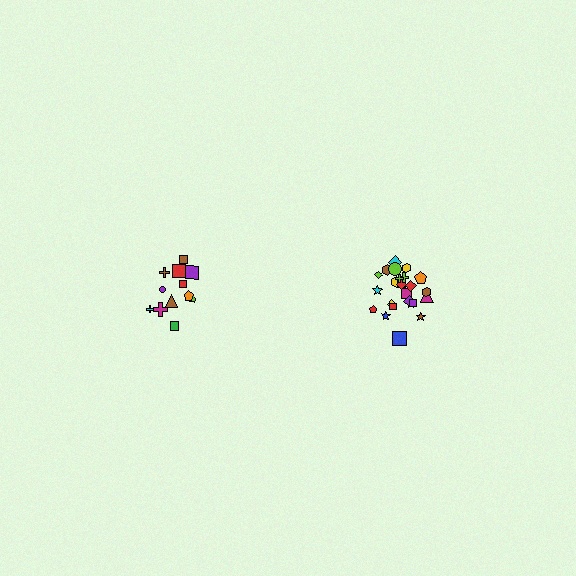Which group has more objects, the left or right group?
The right group.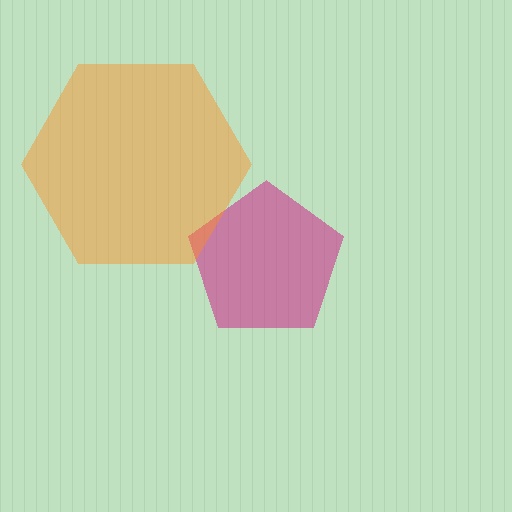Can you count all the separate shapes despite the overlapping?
Yes, there are 2 separate shapes.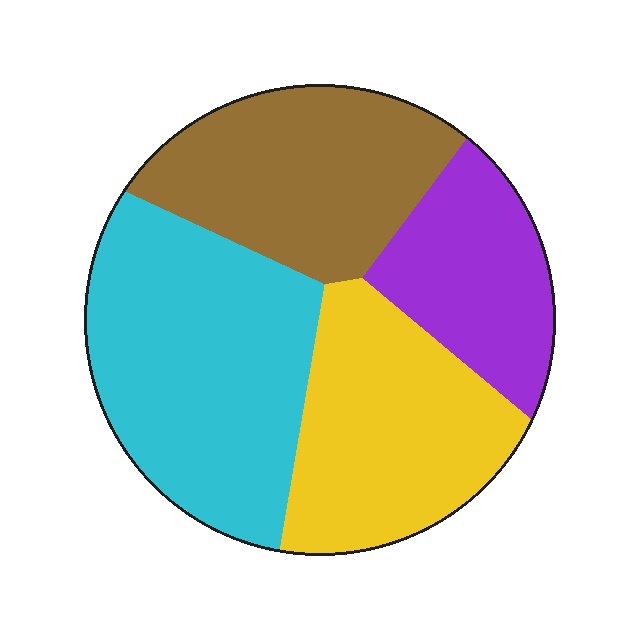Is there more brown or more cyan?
Cyan.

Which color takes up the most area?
Cyan, at roughly 35%.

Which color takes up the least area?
Purple, at roughly 15%.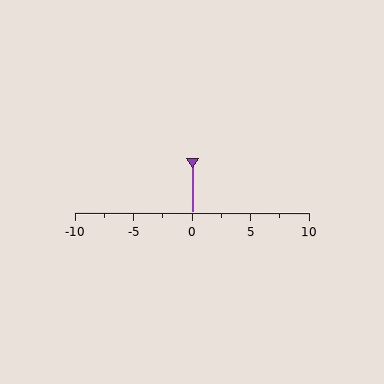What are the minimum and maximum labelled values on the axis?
The axis runs from -10 to 10.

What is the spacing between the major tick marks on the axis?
The major ticks are spaced 5 apart.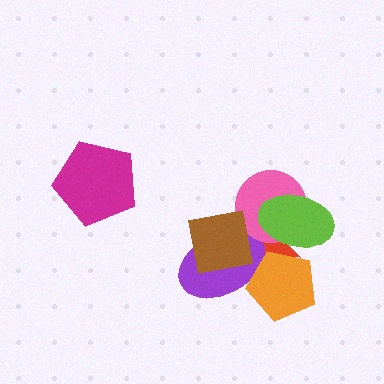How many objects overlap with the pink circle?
2 objects overlap with the pink circle.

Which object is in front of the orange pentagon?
The lime ellipse is in front of the orange pentagon.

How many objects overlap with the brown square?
2 objects overlap with the brown square.